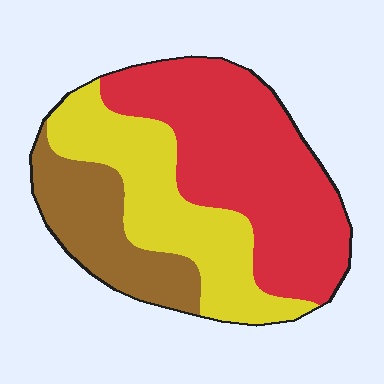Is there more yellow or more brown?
Yellow.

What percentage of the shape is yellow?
Yellow takes up between a quarter and a half of the shape.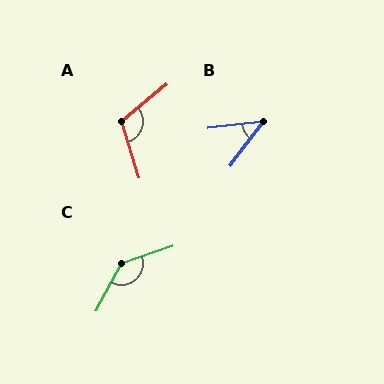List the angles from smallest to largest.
B (47°), A (113°), C (138°).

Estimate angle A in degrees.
Approximately 113 degrees.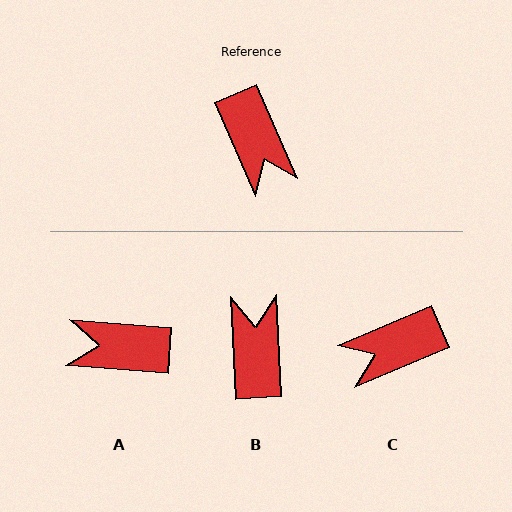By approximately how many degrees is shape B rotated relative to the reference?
Approximately 159 degrees counter-clockwise.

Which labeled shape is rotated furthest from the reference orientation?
B, about 159 degrees away.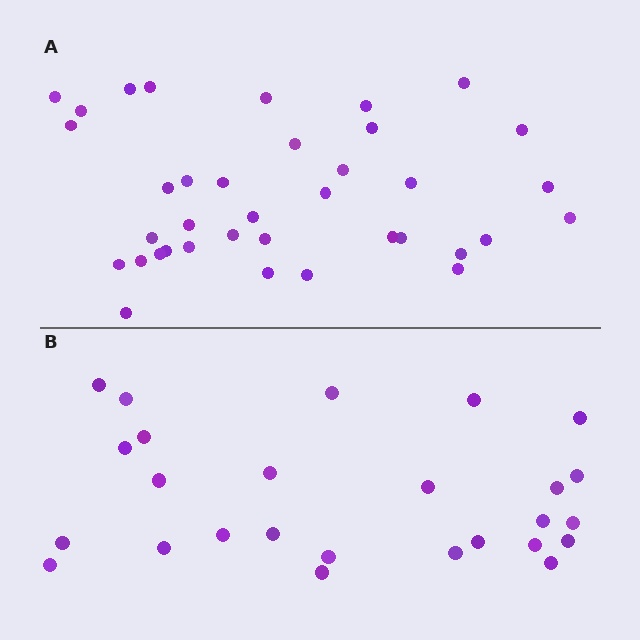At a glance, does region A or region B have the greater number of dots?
Region A (the top region) has more dots.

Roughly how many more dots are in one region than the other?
Region A has roughly 12 or so more dots than region B.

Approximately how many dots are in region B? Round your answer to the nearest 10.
About 30 dots. (The exact count is 26, which rounds to 30.)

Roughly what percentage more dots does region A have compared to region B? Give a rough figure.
About 40% more.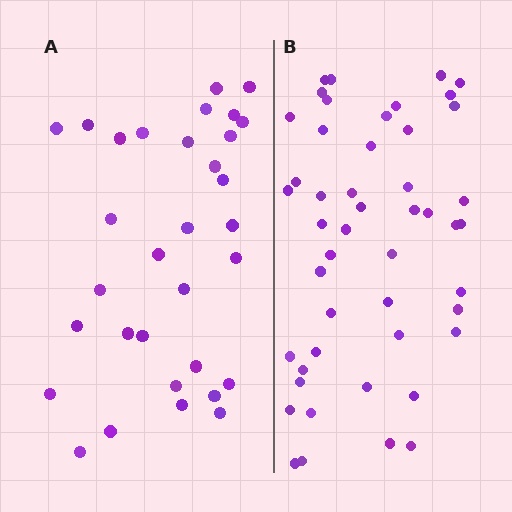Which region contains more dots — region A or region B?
Region B (the right region) has more dots.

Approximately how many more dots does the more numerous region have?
Region B has approximately 15 more dots than region A.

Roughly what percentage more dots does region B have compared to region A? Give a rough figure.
About 50% more.